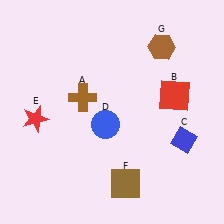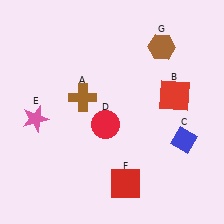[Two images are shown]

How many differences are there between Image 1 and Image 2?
There are 3 differences between the two images.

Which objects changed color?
D changed from blue to red. E changed from red to pink. F changed from brown to red.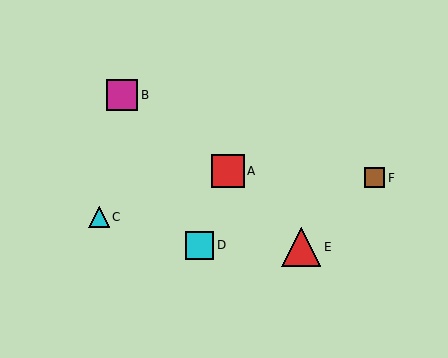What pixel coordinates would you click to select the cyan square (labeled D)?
Click at (200, 245) to select the cyan square D.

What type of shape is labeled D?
Shape D is a cyan square.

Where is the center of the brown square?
The center of the brown square is at (374, 178).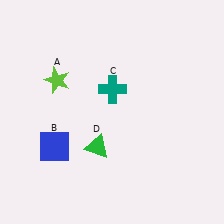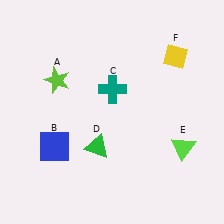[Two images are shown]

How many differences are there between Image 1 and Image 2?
There are 2 differences between the two images.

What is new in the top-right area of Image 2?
A yellow diamond (F) was added in the top-right area of Image 2.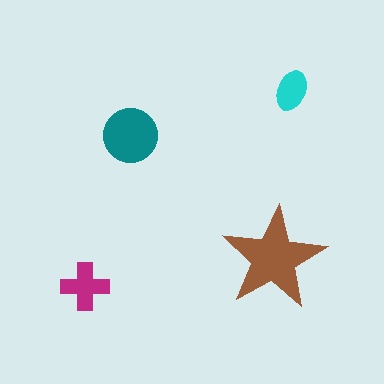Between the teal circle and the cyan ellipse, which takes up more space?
The teal circle.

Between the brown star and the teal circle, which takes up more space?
The brown star.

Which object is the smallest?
The cyan ellipse.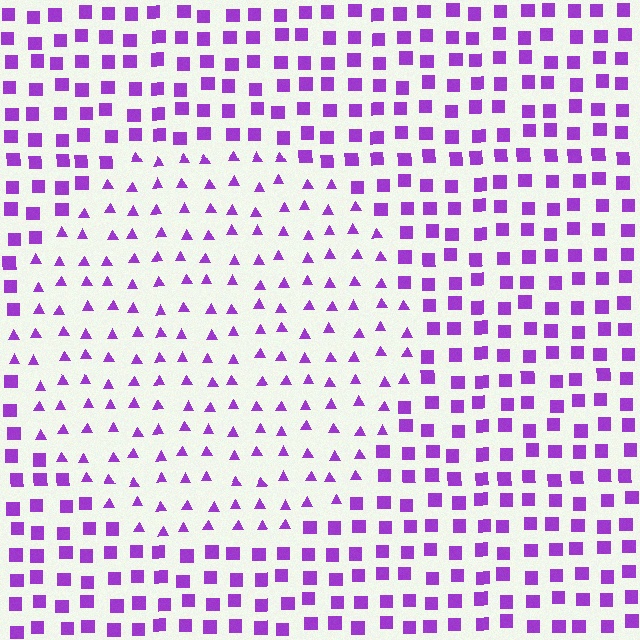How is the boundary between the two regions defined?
The boundary is defined by a change in element shape: triangles inside vs. squares outside. All elements share the same color and spacing.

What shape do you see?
I see a circle.